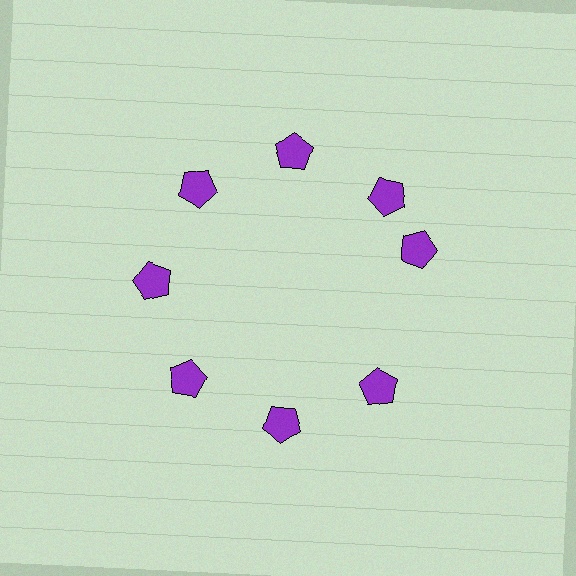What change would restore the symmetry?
The symmetry would be restored by rotating it back into even spacing with its neighbors so that all 8 pentagons sit at equal angles and equal distance from the center.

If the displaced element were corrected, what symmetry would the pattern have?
It would have 8-fold rotational symmetry — the pattern would map onto itself every 45 degrees.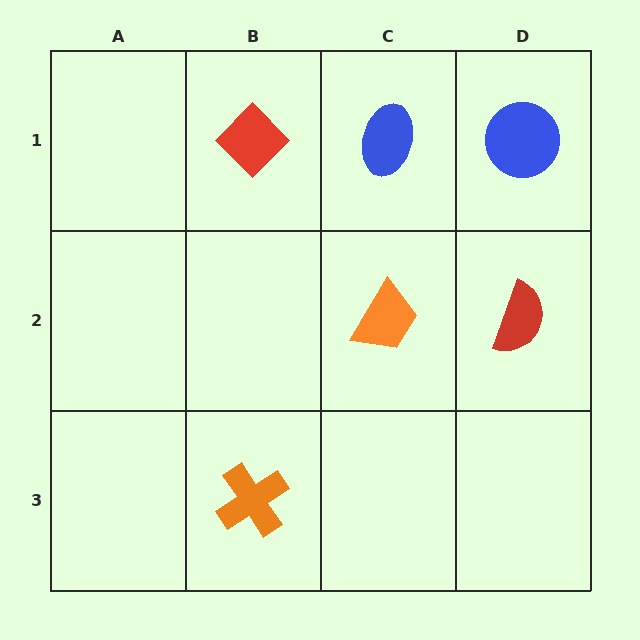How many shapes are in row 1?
3 shapes.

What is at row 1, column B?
A red diamond.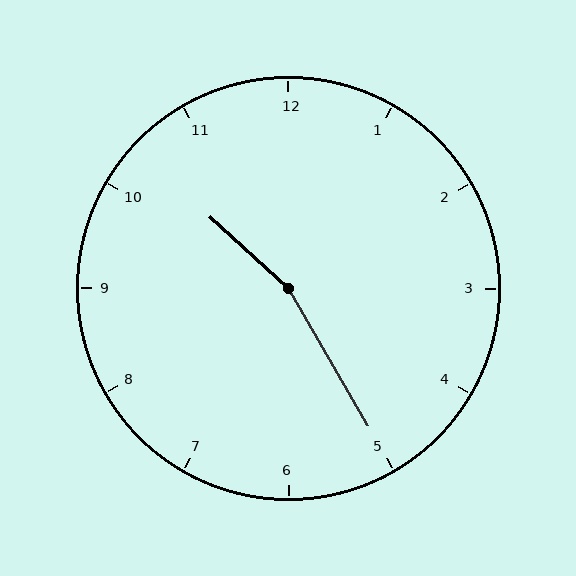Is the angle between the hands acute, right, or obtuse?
It is obtuse.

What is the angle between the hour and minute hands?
Approximately 162 degrees.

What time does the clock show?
10:25.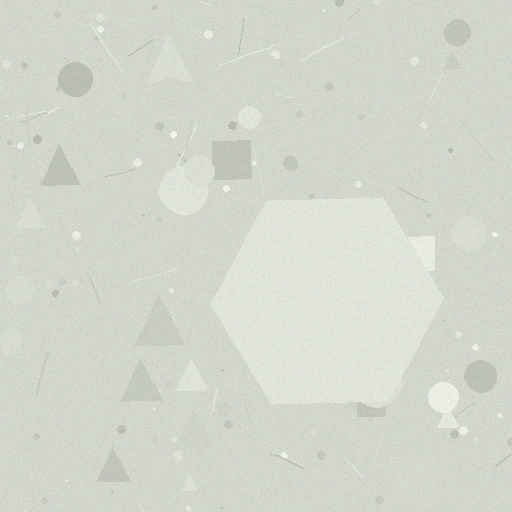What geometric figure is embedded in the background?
A hexagon is embedded in the background.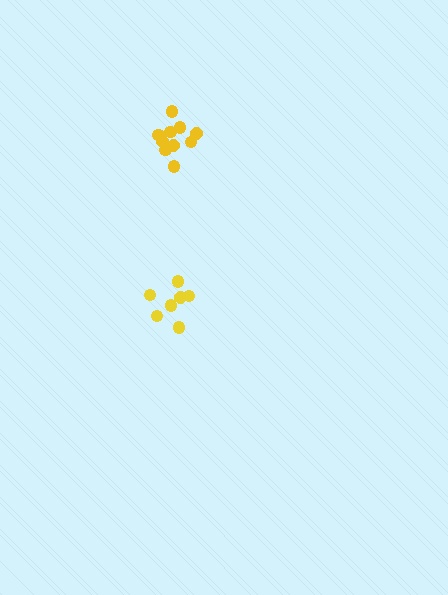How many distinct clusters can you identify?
There are 2 distinct clusters.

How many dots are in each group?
Group 1: 10 dots, Group 2: 7 dots (17 total).